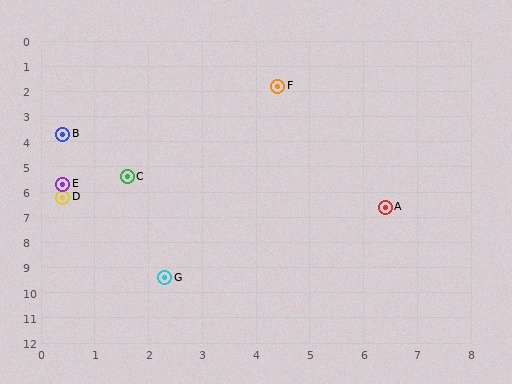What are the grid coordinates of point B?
Point B is at approximately (0.4, 3.7).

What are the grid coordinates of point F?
Point F is at approximately (4.4, 1.8).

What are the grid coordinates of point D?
Point D is at approximately (0.4, 6.2).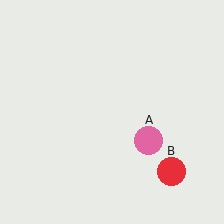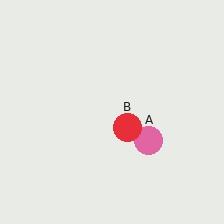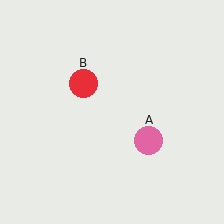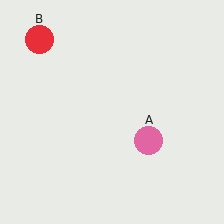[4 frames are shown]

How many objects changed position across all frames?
1 object changed position: red circle (object B).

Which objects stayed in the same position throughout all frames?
Pink circle (object A) remained stationary.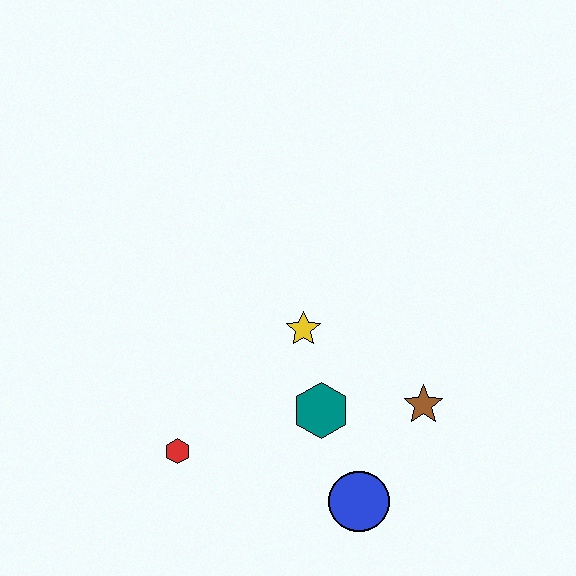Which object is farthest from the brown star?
The red hexagon is farthest from the brown star.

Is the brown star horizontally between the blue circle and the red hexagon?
No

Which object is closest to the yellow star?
The teal hexagon is closest to the yellow star.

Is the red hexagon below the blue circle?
No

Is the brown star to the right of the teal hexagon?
Yes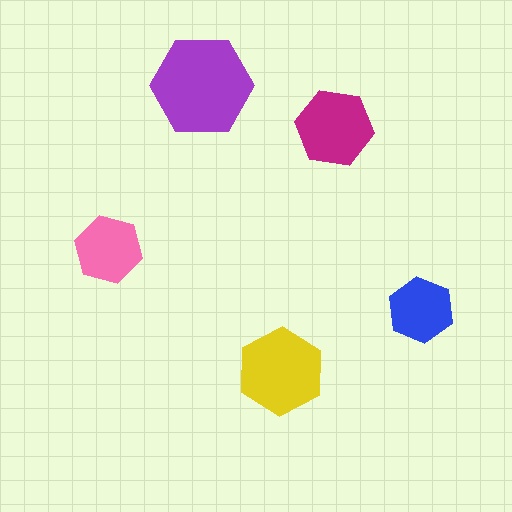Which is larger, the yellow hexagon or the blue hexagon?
The yellow one.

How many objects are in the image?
There are 5 objects in the image.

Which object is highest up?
The purple hexagon is topmost.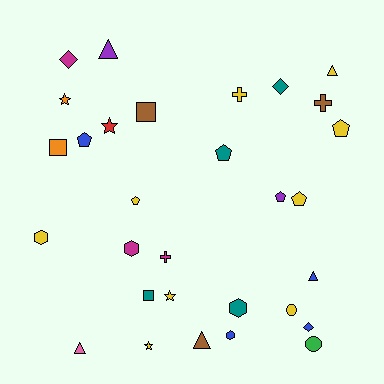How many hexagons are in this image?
There are 4 hexagons.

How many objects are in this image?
There are 30 objects.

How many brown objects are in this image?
There are 3 brown objects.